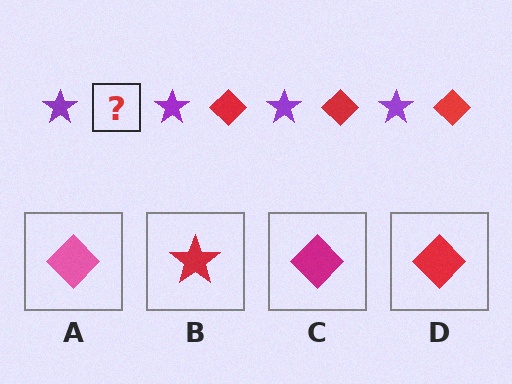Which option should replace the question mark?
Option D.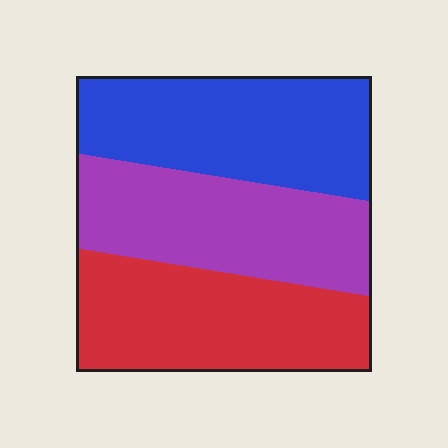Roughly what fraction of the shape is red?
Red takes up between a third and a half of the shape.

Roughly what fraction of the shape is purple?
Purple takes up about one third (1/3) of the shape.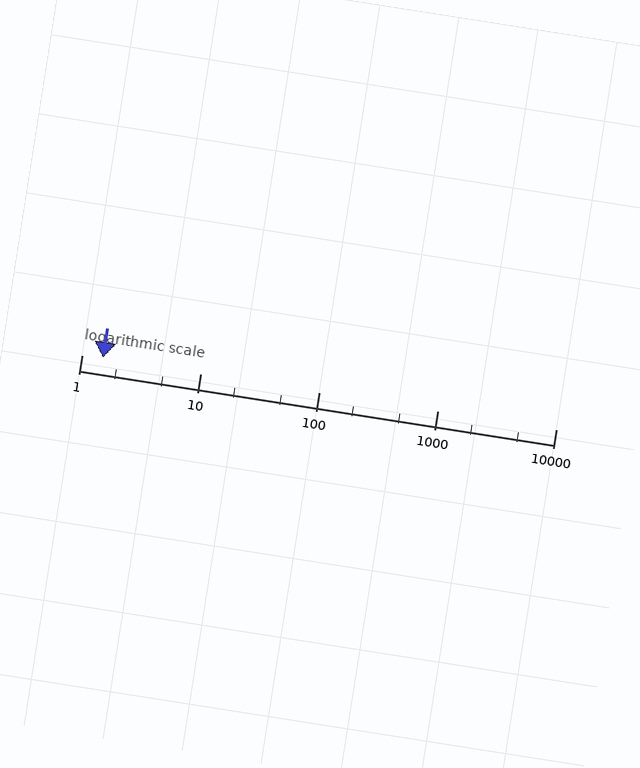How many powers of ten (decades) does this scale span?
The scale spans 4 decades, from 1 to 10000.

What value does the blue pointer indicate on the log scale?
The pointer indicates approximately 1.5.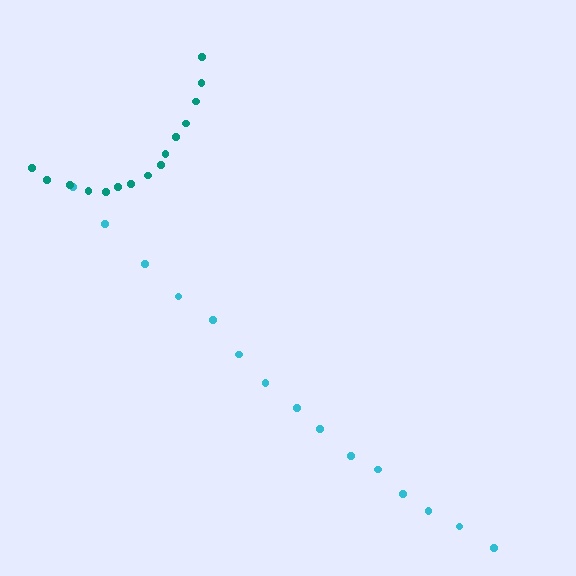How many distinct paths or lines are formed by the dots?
There are 2 distinct paths.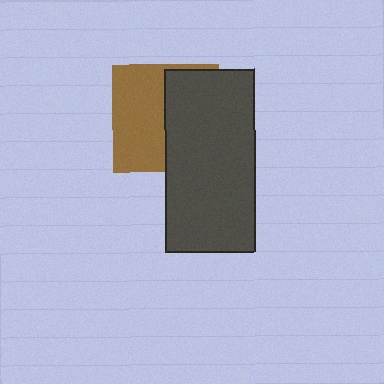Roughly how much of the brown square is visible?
About half of it is visible (roughly 52%).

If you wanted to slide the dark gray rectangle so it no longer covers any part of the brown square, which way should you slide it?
Slide it right — that is the most direct way to separate the two shapes.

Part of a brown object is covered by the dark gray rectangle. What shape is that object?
It is a square.